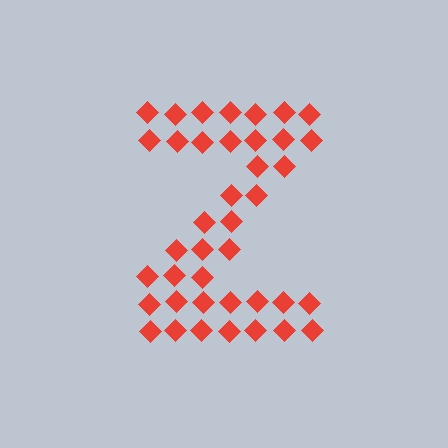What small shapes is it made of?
It is made of small diamonds.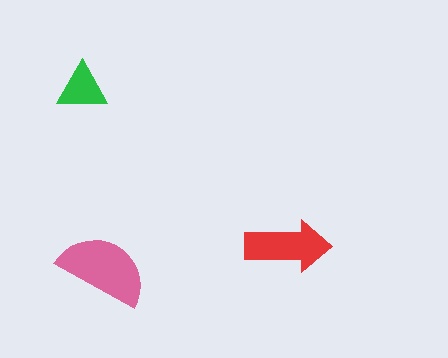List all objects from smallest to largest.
The green triangle, the red arrow, the pink semicircle.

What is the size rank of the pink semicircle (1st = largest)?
1st.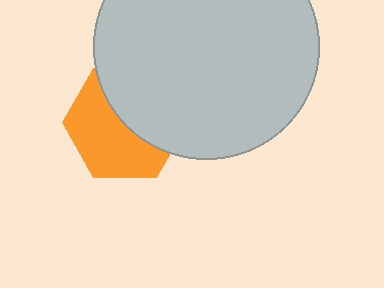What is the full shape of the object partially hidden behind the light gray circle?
The partially hidden object is an orange hexagon.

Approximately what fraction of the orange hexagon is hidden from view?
Roughly 47% of the orange hexagon is hidden behind the light gray circle.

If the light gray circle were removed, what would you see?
You would see the complete orange hexagon.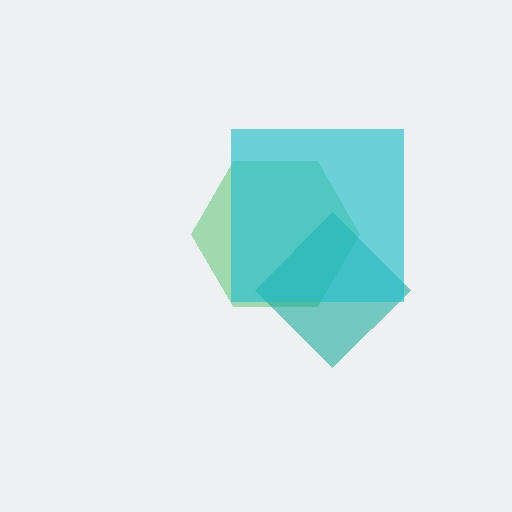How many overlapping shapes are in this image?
There are 3 overlapping shapes in the image.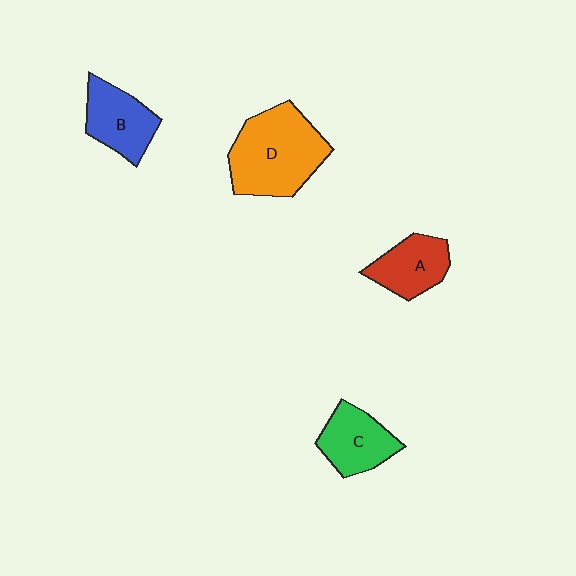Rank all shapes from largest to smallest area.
From largest to smallest: D (orange), B (blue), C (green), A (red).